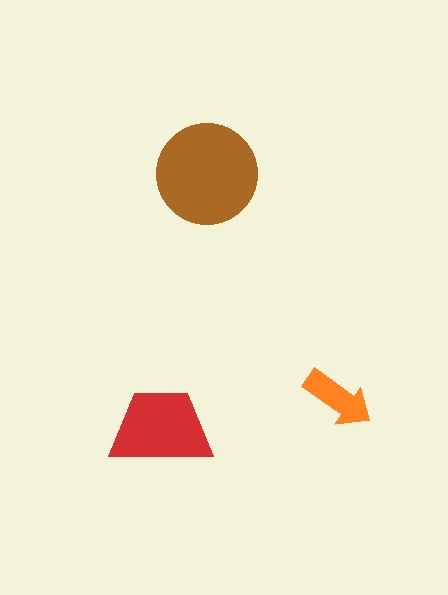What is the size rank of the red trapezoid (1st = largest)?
2nd.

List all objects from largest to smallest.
The brown circle, the red trapezoid, the orange arrow.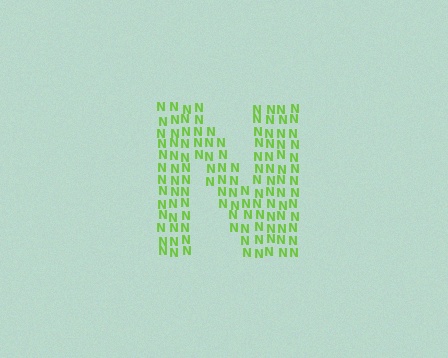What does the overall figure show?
The overall figure shows the letter N.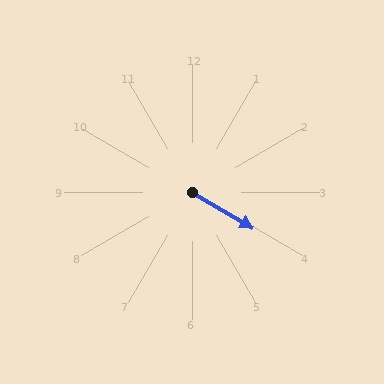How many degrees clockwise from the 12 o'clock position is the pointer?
Approximately 121 degrees.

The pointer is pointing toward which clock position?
Roughly 4 o'clock.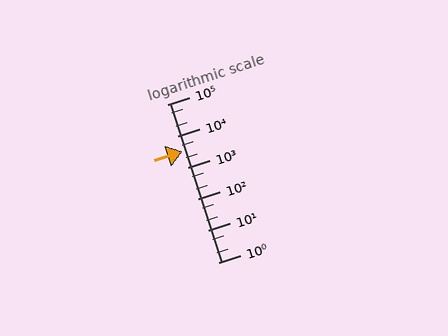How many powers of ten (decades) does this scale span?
The scale spans 5 decades, from 1 to 100000.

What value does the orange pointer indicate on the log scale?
The pointer indicates approximately 3200.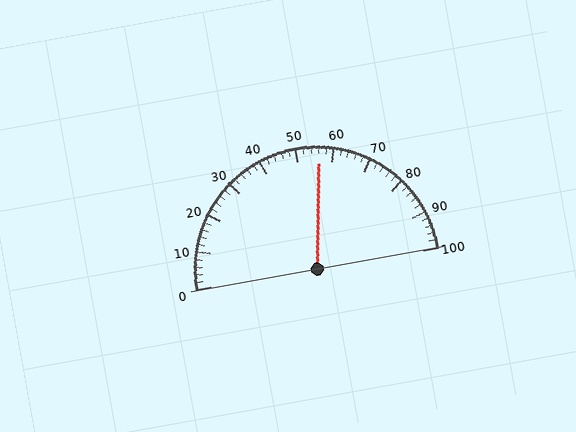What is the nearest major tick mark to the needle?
The nearest major tick mark is 60.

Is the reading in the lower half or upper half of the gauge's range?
The reading is in the upper half of the range (0 to 100).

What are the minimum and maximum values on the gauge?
The gauge ranges from 0 to 100.